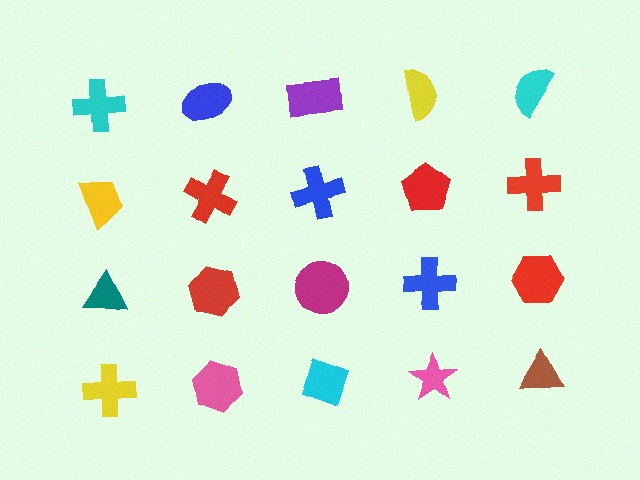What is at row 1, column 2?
A blue ellipse.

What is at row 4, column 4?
A pink star.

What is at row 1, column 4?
A yellow semicircle.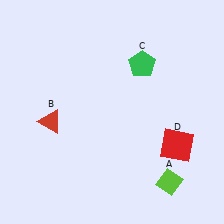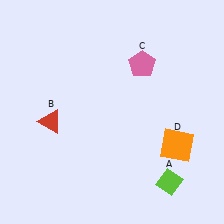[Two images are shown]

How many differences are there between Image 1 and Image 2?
There are 2 differences between the two images.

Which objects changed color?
C changed from green to pink. D changed from red to orange.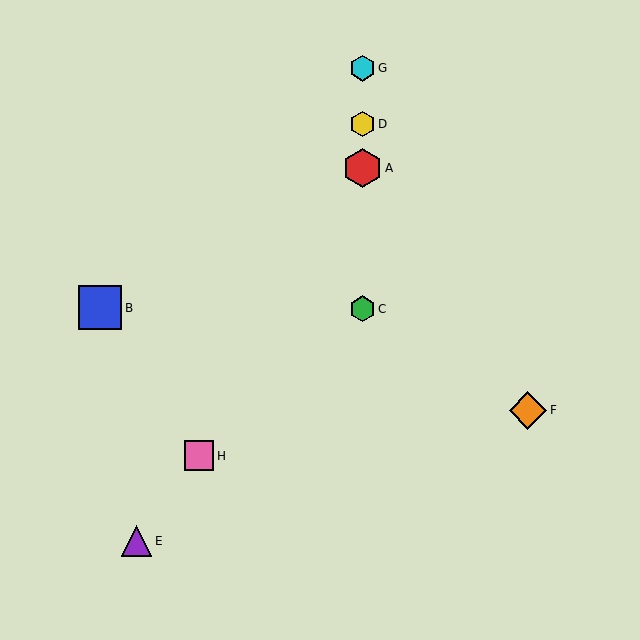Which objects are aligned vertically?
Objects A, C, D, G are aligned vertically.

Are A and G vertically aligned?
Yes, both are at x≈362.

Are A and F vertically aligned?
No, A is at x≈362 and F is at x≈528.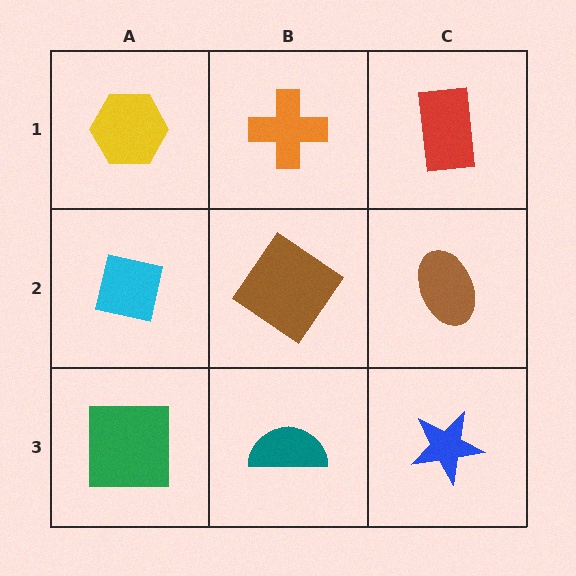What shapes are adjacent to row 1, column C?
A brown ellipse (row 2, column C), an orange cross (row 1, column B).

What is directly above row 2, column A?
A yellow hexagon.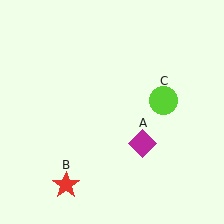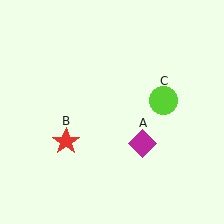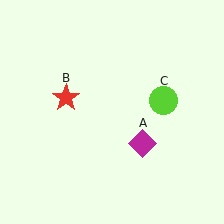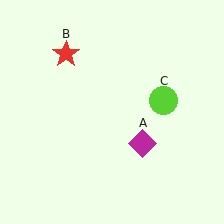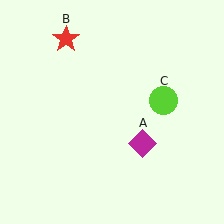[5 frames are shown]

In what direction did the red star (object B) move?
The red star (object B) moved up.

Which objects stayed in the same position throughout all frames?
Magenta diamond (object A) and lime circle (object C) remained stationary.